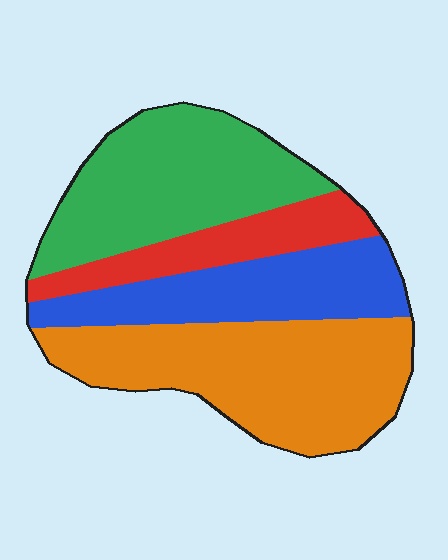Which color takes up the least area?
Red, at roughly 15%.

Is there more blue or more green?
Green.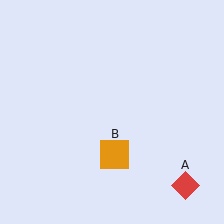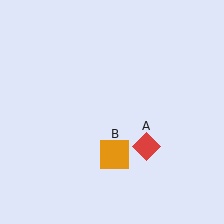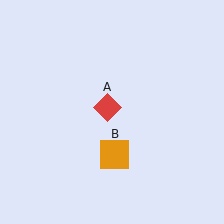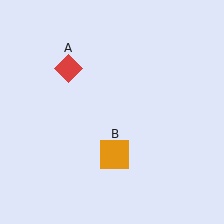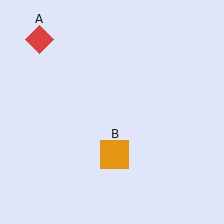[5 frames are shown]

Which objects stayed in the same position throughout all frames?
Orange square (object B) remained stationary.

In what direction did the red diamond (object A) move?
The red diamond (object A) moved up and to the left.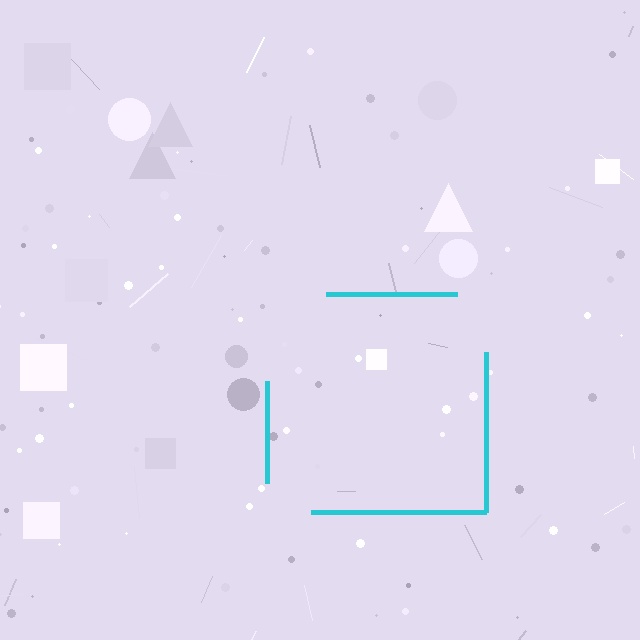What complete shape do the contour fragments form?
The contour fragments form a square.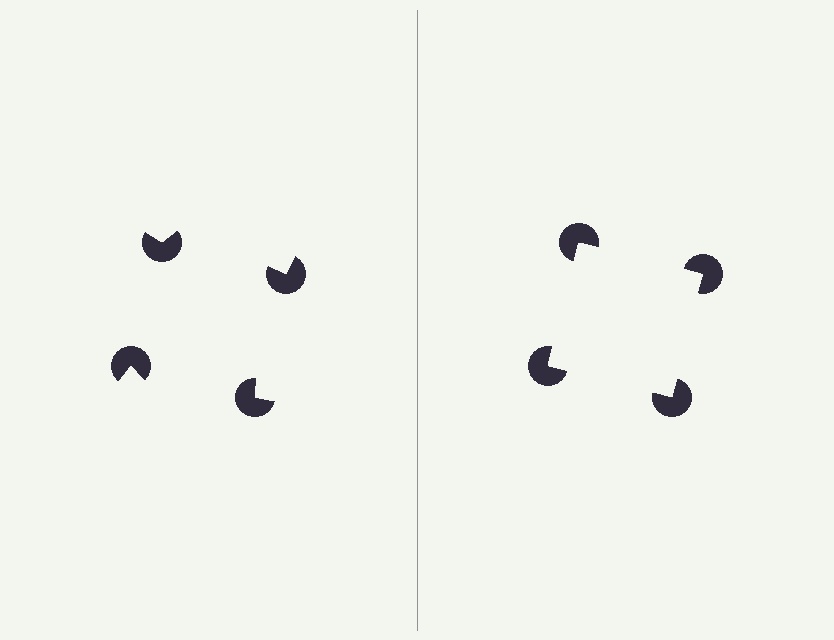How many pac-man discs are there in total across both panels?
8 — 4 on each side.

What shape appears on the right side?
An illusory square.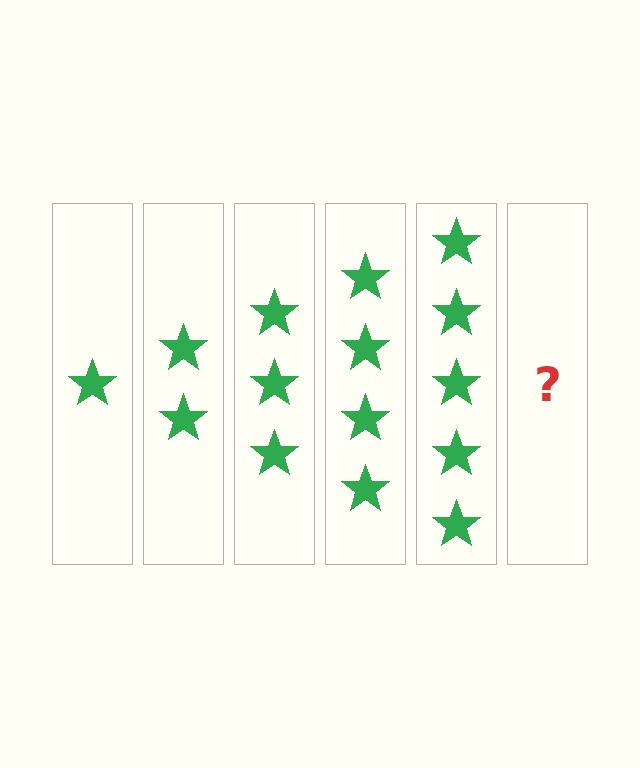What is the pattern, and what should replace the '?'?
The pattern is that each step adds one more star. The '?' should be 6 stars.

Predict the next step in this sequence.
The next step is 6 stars.